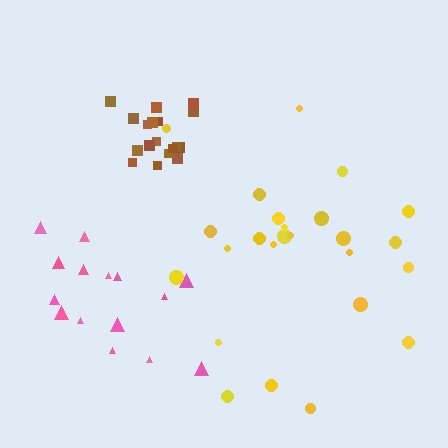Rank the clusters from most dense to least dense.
brown, pink, yellow.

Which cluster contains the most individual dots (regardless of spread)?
Yellow (25).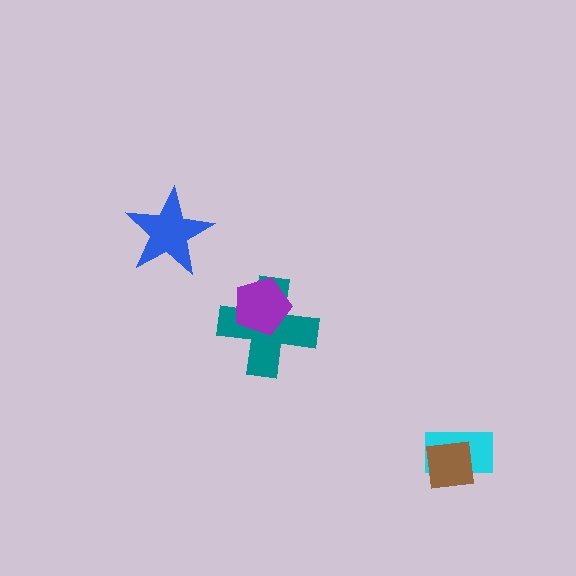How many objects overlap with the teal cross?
1 object overlaps with the teal cross.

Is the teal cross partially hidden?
Yes, it is partially covered by another shape.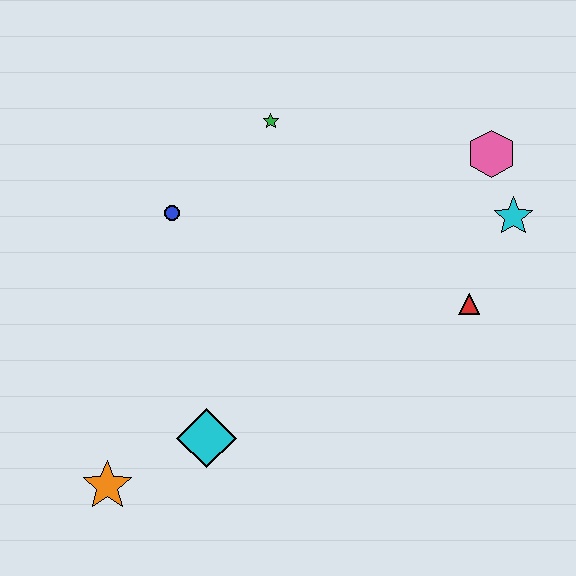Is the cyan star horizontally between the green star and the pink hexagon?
No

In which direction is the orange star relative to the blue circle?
The orange star is below the blue circle.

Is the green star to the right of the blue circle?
Yes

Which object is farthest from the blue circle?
The cyan star is farthest from the blue circle.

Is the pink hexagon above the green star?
No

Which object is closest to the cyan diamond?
The orange star is closest to the cyan diamond.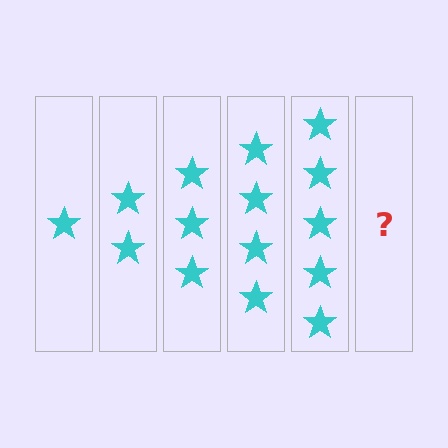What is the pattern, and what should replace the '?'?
The pattern is that each step adds one more star. The '?' should be 6 stars.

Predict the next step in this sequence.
The next step is 6 stars.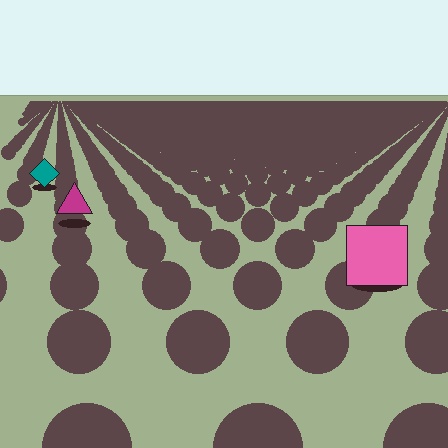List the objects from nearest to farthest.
From nearest to farthest: the pink square, the magenta triangle, the teal diamond.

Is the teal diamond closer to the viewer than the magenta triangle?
No. The magenta triangle is closer — you can tell from the texture gradient: the ground texture is coarser near it.